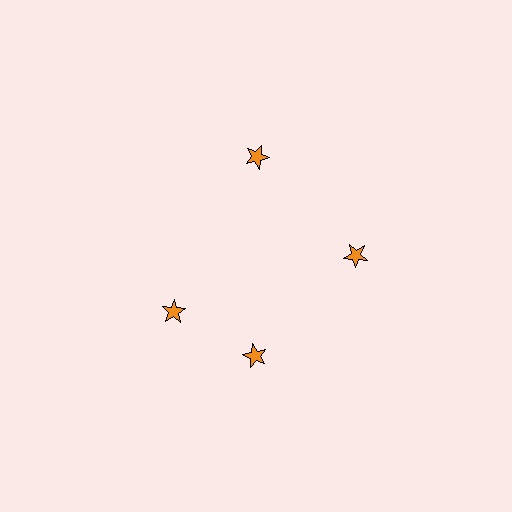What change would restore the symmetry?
The symmetry would be restored by rotating it back into even spacing with its neighbors so that all 4 stars sit at equal angles and equal distance from the center.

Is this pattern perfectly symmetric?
No. The 4 orange stars are arranged in a ring, but one element near the 9 o'clock position is rotated out of alignment along the ring, breaking the 4-fold rotational symmetry.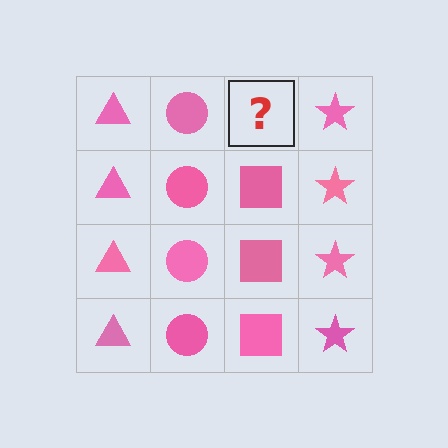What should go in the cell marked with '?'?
The missing cell should contain a pink square.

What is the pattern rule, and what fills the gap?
The rule is that each column has a consistent shape. The gap should be filled with a pink square.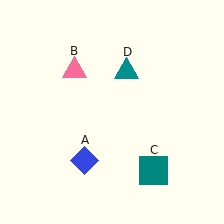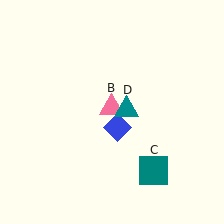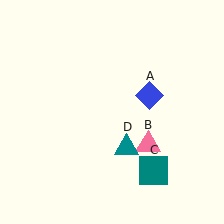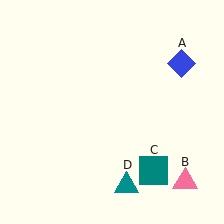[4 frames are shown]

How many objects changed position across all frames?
3 objects changed position: blue diamond (object A), pink triangle (object B), teal triangle (object D).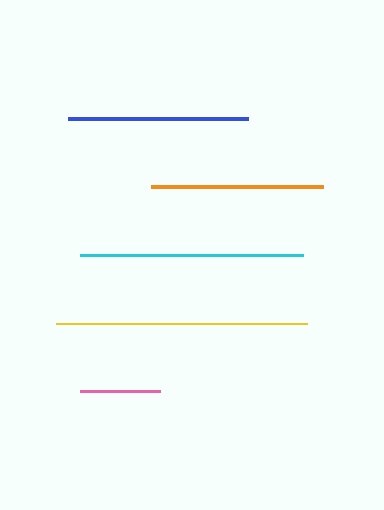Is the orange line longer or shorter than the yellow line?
The yellow line is longer than the orange line.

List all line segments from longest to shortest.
From longest to shortest: yellow, cyan, blue, orange, pink.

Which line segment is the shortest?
The pink line is the shortest at approximately 80 pixels.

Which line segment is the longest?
The yellow line is the longest at approximately 251 pixels.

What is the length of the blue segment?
The blue segment is approximately 180 pixels long.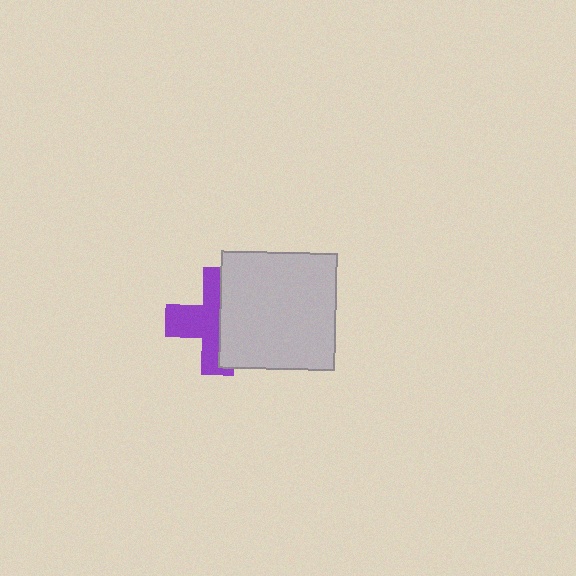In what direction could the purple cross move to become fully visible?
The purple cross could move left. That would shift it out from behind the light gray square entirely.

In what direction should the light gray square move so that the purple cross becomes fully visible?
The light gray square should move right. That is the shortest direction to clear the overlap and leave the purple cross fully visible.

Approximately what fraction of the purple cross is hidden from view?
Roughly 48% of the purple cross is hidden behind the light gray square.